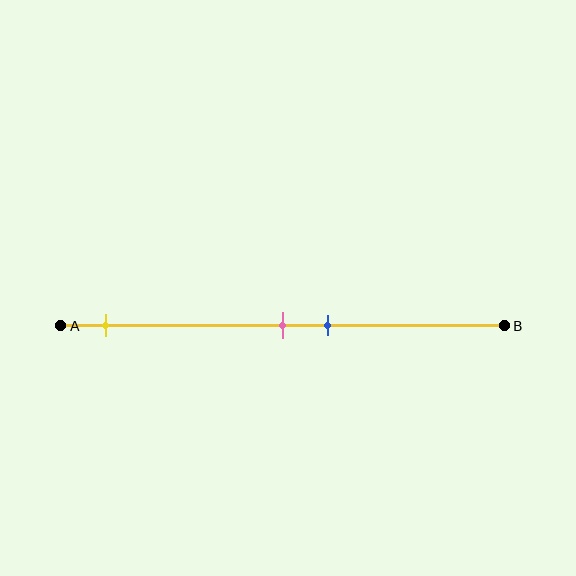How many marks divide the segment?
There are 3 marks dividing the segment.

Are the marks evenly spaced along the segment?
No, the marks are not evenly spaced.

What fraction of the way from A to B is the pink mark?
The pink mark is approximately 50% (0.5) of the way from A to B.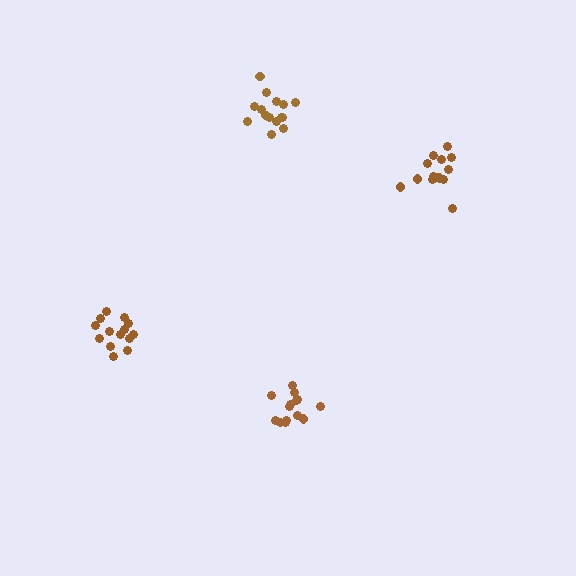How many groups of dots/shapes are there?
There are 4 groups.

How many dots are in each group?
Group 1: 14 dots, Group 2: 14 dots, Group 3: 14 dots, Group 4: 15 dots (57 total).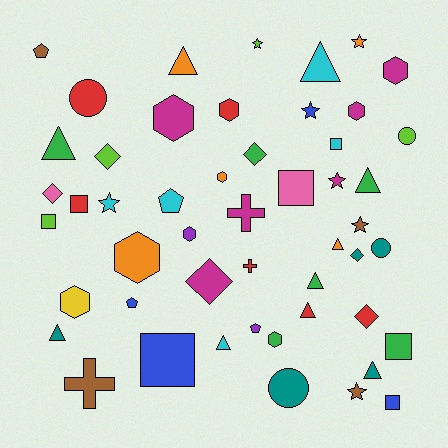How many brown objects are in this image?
There are 4 brown objects.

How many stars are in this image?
There are 7 stars.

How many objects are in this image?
There are 50 objects.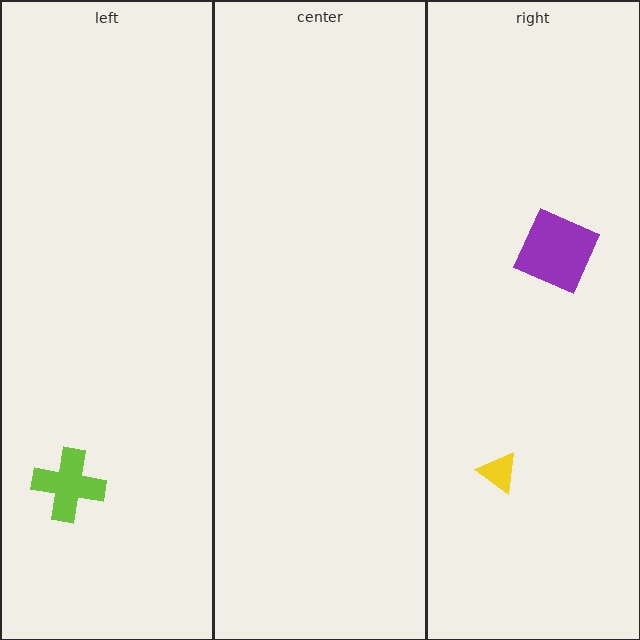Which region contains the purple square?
The right region.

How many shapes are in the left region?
1.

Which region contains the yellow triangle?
The right region.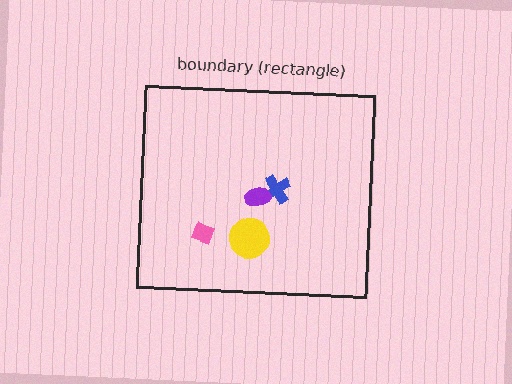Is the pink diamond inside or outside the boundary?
Inside.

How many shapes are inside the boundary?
4 inside, 0 outside.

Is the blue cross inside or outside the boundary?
Inside.